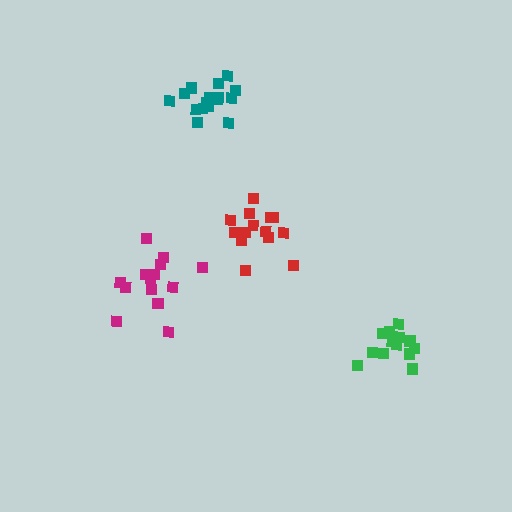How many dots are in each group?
Group 1: 13 dots, Group 2: 14 dots, Group 3: 14 dots, Group 4: 16 dots (57 total).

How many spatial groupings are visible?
There are 4 spatial groupings.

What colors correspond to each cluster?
The clusters are colored: green, magenta, red, teal.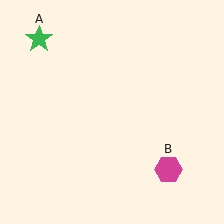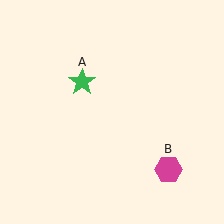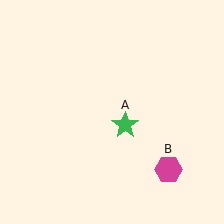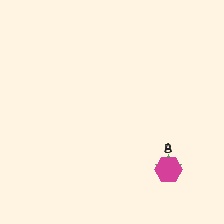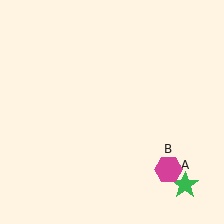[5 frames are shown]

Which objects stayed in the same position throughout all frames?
Magenta hexagon (object B) remained stationary.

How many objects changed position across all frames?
1 object changed position: green star (object A).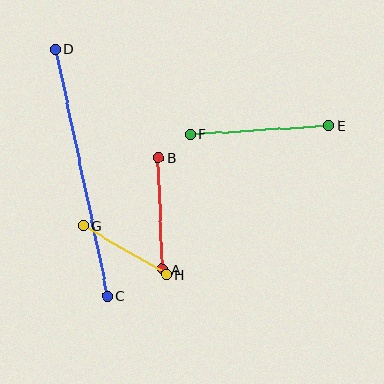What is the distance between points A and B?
The distance is approximately 112 pixels.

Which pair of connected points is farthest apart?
Points C and D are farthest apart.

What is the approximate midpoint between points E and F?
The midpoint is at approximately (259, 130) pixels.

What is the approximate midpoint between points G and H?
The midpoint is at approximately (125, 250) pixels.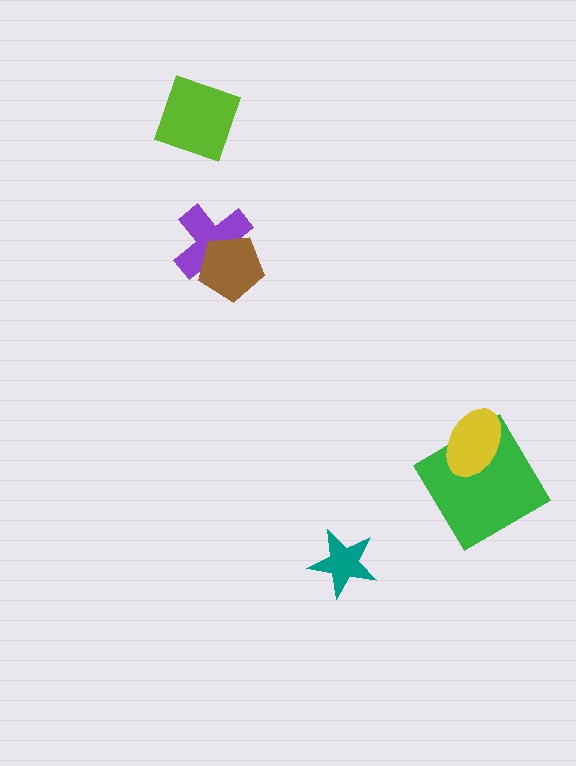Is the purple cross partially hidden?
Yes, it is partially covered by another shape.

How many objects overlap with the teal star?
0 objects overlap with the teal star.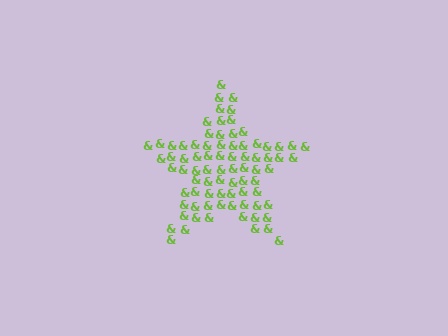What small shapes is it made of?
It is made of small ampersands.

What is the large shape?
The large shape is a star.